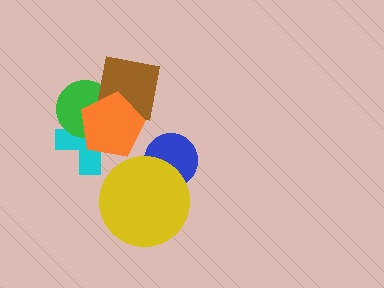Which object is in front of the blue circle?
The yellow circle is in front of the blue circle.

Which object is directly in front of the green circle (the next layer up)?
The brown square is directly in front of the green circle.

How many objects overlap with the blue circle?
1 object overlaps with the blue circle.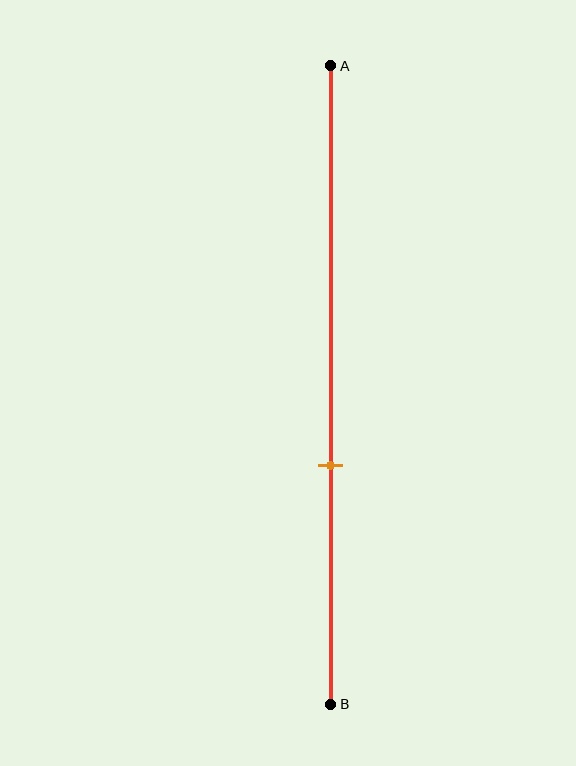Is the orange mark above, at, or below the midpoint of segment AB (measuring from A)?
The orange mark is below the midpoint of segment AB.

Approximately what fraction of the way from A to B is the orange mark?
The orange mark is approximately 65% of the way from A to B.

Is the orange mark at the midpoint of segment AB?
No, the mark is at about 65% from A, not at the 50% midpoint.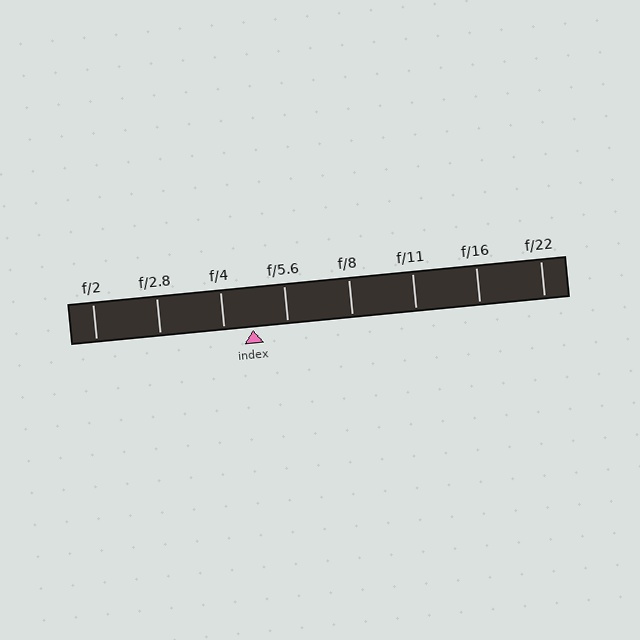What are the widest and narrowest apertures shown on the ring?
The widest aperture shown is f/2 and the narrowest is f/22.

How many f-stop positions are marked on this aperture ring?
There are 8 f-stop positions marked.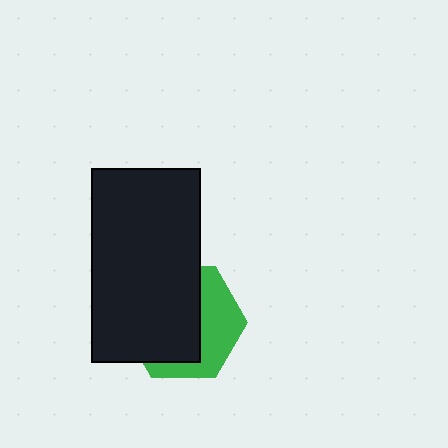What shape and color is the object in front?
The object in front is a black rectangle.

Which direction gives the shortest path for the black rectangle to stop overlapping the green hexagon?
Moving toward the upper-left gives the shortest separation.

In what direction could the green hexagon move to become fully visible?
The green hexagon could move toward the lower-right. That would shift it out from behind the black rectangle entirely.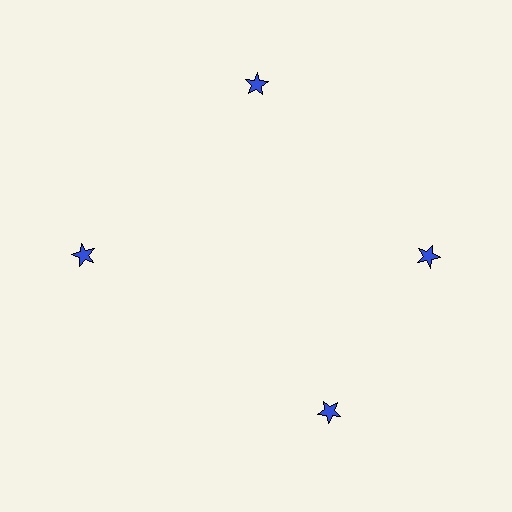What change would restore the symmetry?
The symmetry would be restored by rotating it back into even spacing with its neighbors so that all 4 stars sit at equal angles and equal distance from the center.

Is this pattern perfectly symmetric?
No. The 4 blue stars are arranged in a ring, but one element near the 6 o'clock position is rotated out of alignment along the ring, breaking the 4-fold rotational symmetry.